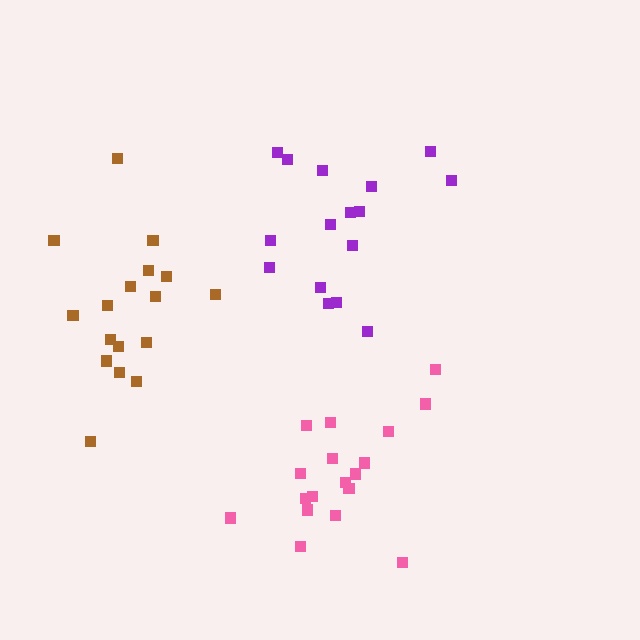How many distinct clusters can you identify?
There are 3 distinct clusters.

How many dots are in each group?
Group 1: 17 dots, Group 2: 18 dots, Group 3: 16 dots (51 total).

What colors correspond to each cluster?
The clusters are colored: brown, pink, purple.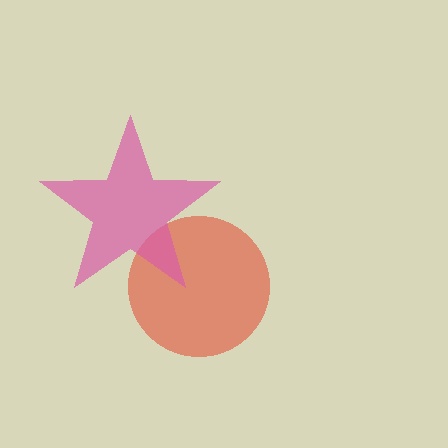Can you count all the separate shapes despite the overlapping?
Yes, there are 2 separate shapes.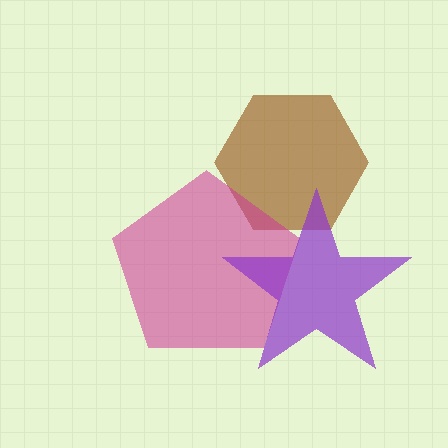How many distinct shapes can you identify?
There are 3 distinct shapes: a brown hexagon, a magenta pentagon, a purple star.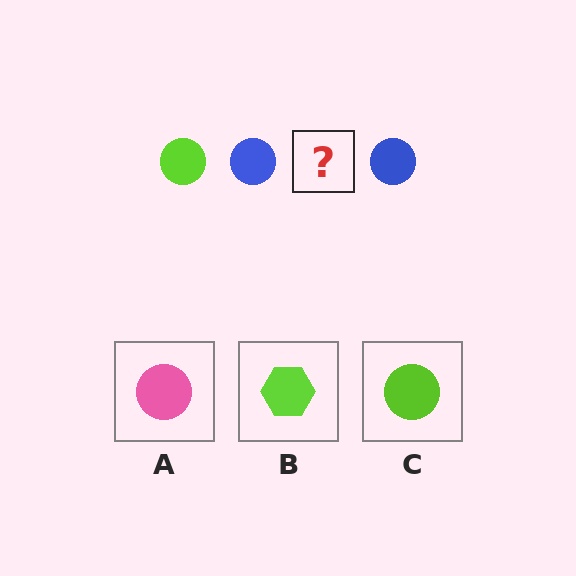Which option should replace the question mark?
Option C.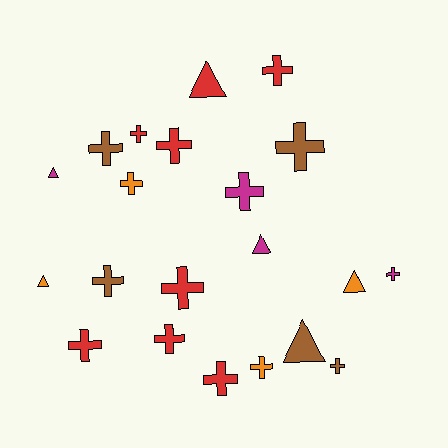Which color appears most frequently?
Red, with 8 objects.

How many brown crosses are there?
There are 4 brown crosses.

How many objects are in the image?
There are 21 objects.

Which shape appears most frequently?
Cross, with 15 objects.